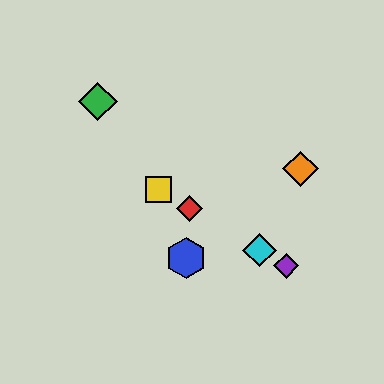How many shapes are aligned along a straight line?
4 shapes (the red diamond, the yellow square, the purple diamond, the cyan diamond) are aligned along a straight line.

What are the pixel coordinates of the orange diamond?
The orange diamond is at (301, 169).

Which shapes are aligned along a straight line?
The red diamond, the yellow square, the purple diamond, the cyan diamond are aligned along a straight line.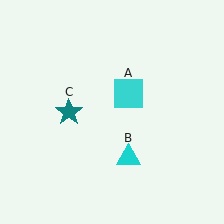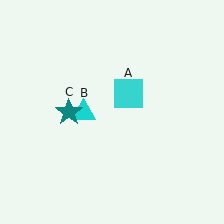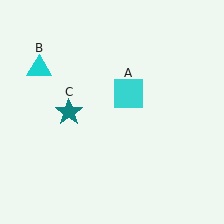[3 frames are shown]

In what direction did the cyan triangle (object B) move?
The cyan triangle (object B) moved up and to the left.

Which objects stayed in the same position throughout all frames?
Cyan square (object A) and teal star (object C) remained stationary.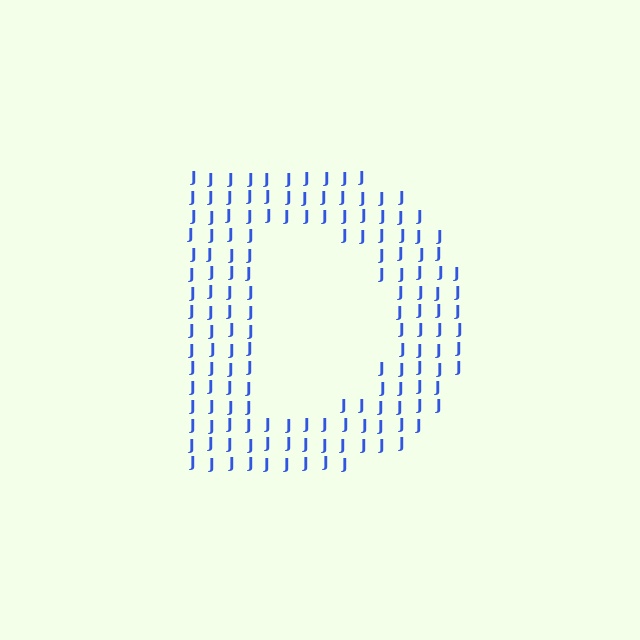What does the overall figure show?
The overall figure shows the letter D.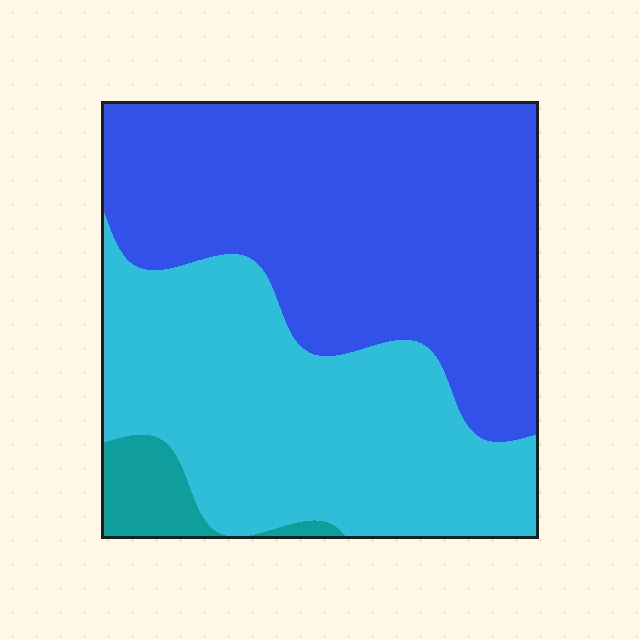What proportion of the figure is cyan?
Cyan covers about 40% of the figure.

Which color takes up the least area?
Teal, at roughly 5%.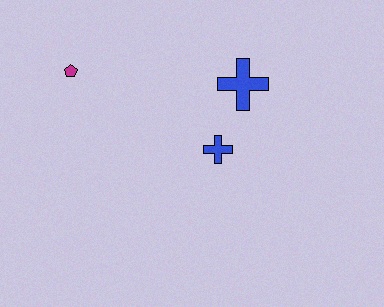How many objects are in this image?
There are 3 objects.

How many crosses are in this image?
There are 2 crosses.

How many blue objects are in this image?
There are 2 blue objects.